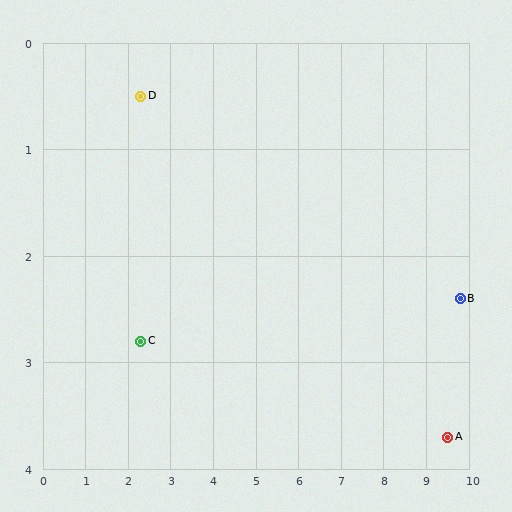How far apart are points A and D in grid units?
Points A and D are about 7.9 grid units apart.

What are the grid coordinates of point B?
Point B is at approximately (9.8, 2.4).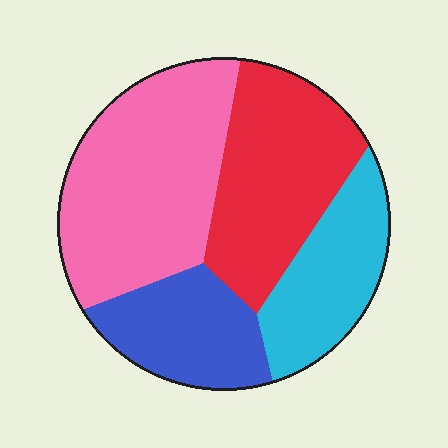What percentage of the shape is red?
Red takes up about one quarter (1/4) of the shape.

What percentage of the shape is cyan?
Cyan takes up about one fifth (1/5) of the shape.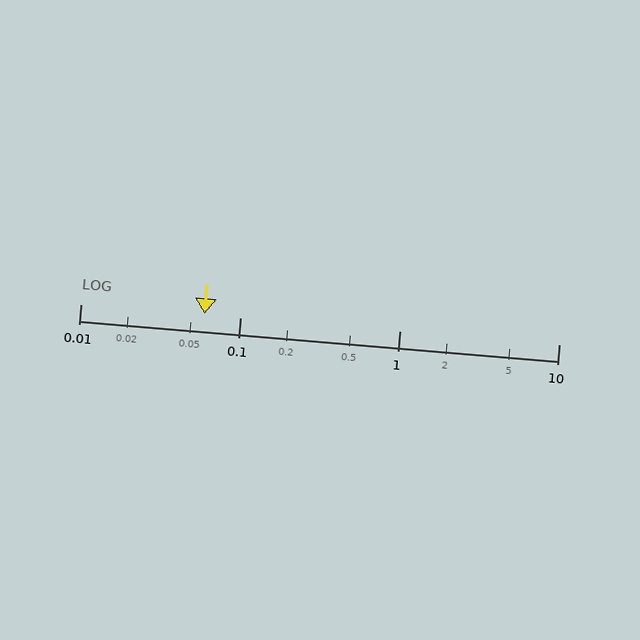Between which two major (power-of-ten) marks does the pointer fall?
The pointer is between 0.01 and 0.1.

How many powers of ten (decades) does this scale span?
The scale spans 3 decades, from 0.01 to 10.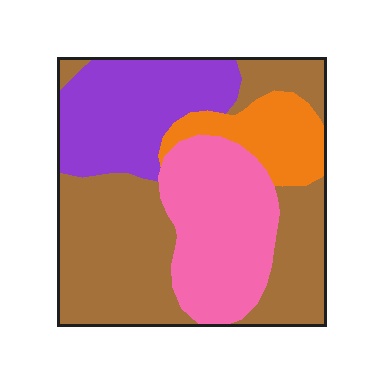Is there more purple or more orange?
Purple.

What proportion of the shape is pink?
Pink takes up about one quarter (1/4) of the shape.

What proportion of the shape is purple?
Purple takes up about one fifth (1/5) of the shape.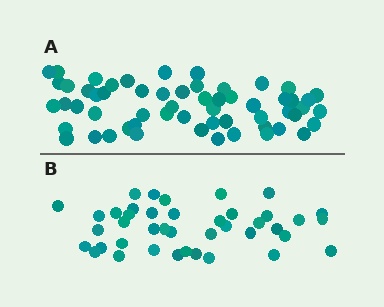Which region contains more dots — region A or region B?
Region A (the top region) has more dots.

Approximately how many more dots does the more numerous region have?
Region A has approximately 15 more dots than region B.